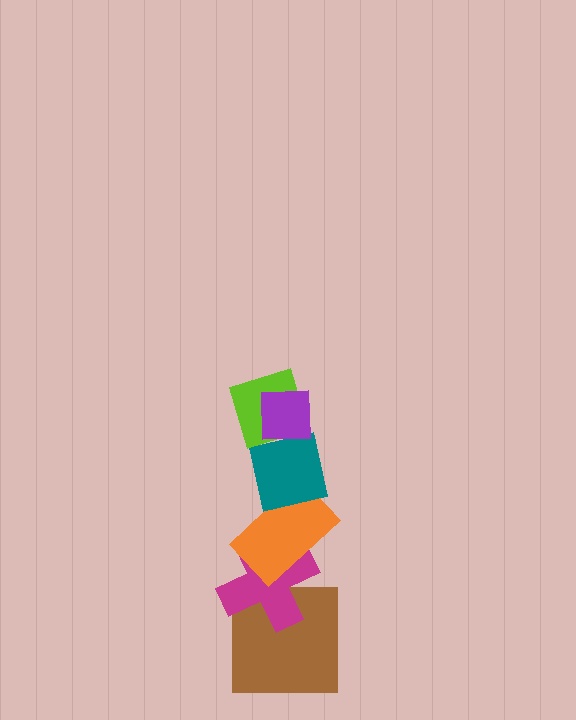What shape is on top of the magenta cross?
The orange rectangle is on top of the magenta cross.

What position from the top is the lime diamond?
The lime diamond is 2nd from the top.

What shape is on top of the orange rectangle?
The teal square is on top of the orange rectangle.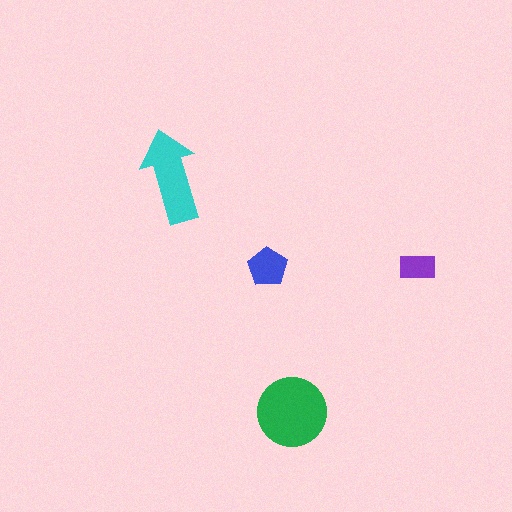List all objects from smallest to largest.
The purple rectangle, the blue pentagon, the cyan arrow, the green circle.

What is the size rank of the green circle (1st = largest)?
1st.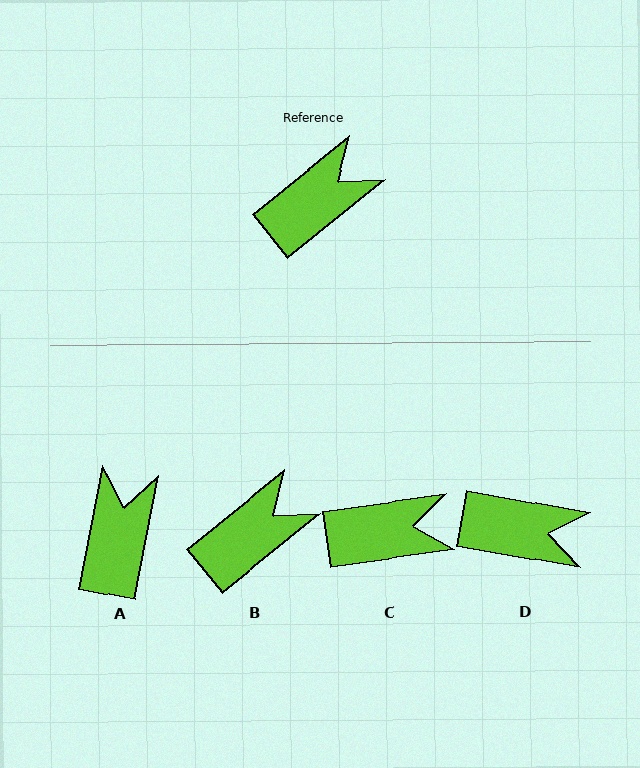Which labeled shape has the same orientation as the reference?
B.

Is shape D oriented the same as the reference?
No, it is off by about 49 degrees.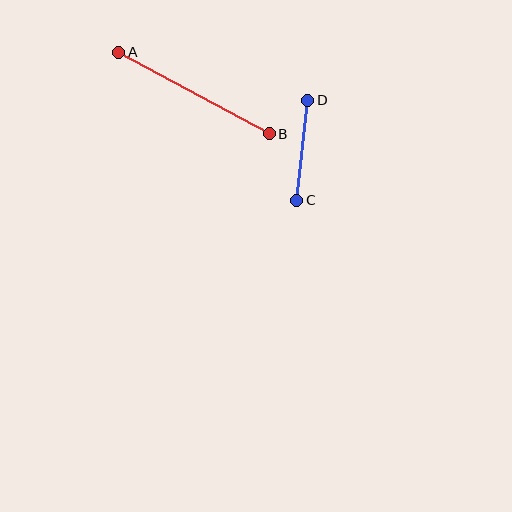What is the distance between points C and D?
The distance is approximately 100 pixels.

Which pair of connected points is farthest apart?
Points A and B are farthest apart.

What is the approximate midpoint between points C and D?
The midpoint is at approximately (302, 150) pixels.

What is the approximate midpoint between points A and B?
The midpoint is at approximately (194, 93) pixels.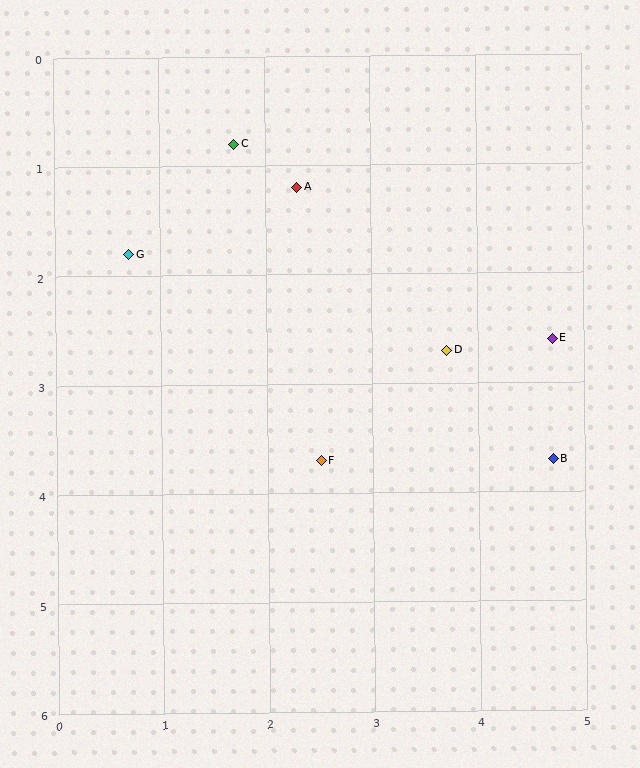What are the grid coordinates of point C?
Point C is at approximately (1.7, 0.8).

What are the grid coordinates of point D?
Point D is at approximately (3.7, 2.7).